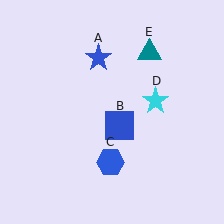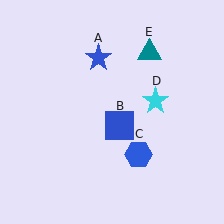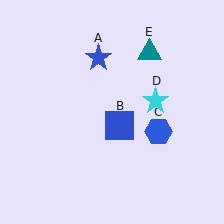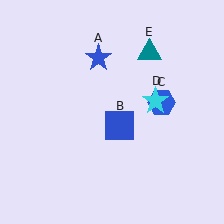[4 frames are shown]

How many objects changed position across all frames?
1 object changed position: blue hexagon (object C).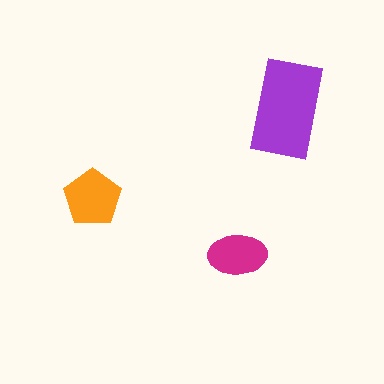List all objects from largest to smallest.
The purple rectangle, the orange pentagon, the magenta ellipse.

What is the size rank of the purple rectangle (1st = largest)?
1st.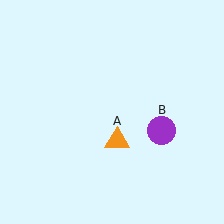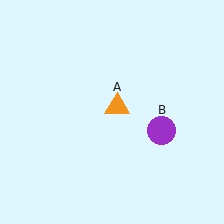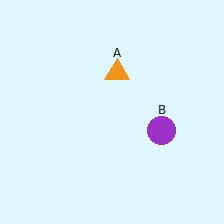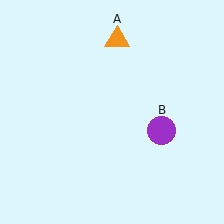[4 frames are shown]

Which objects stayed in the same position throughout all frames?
Purple circle (object B) remained stationary.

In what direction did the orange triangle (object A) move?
The orange triangle (object A) moved up.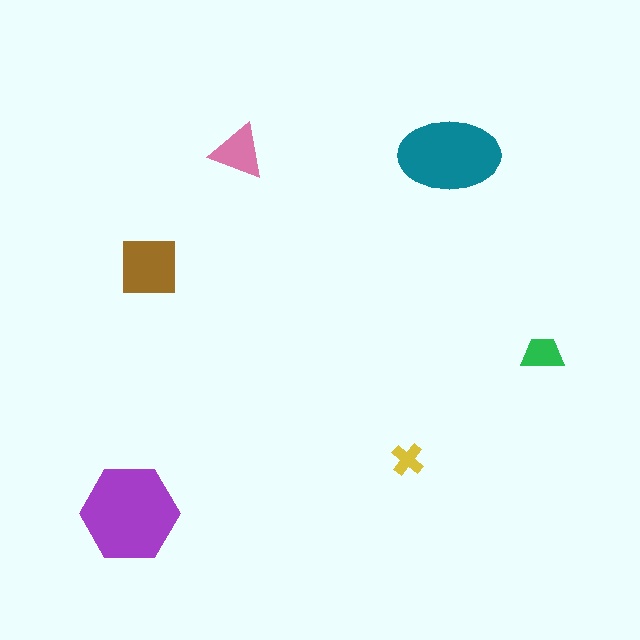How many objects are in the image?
There are 6 objects in the image.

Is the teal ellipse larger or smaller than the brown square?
Larger.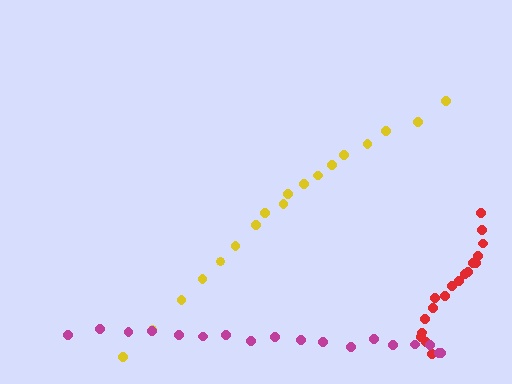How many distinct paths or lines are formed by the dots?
There are 3 distinct paths.